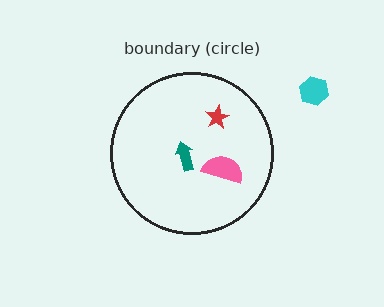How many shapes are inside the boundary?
3 inside, 1 outside.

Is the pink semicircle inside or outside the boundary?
Inside.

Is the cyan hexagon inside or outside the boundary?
Outside.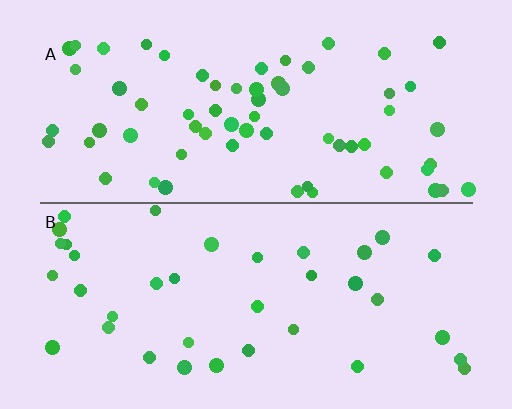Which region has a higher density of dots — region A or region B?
A (the top).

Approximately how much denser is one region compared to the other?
Approximately 1.7× — region A over region B.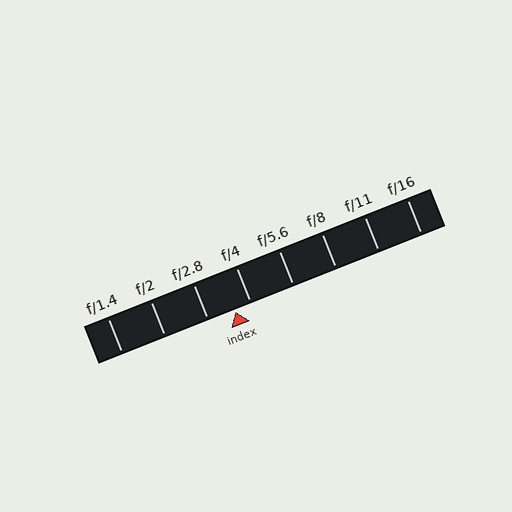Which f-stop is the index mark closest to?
The index mark is closest to f/4.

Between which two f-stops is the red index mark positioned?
The index mark is between f/2.8 and f/4.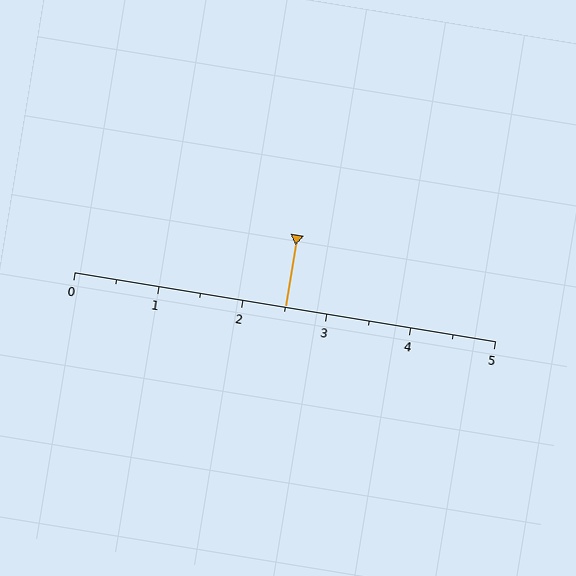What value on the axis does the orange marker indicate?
The marker indicates approximately 2.5.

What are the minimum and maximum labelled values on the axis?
The axis runs from 0 to 5.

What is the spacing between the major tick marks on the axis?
The major ticks are spaced 1 apart.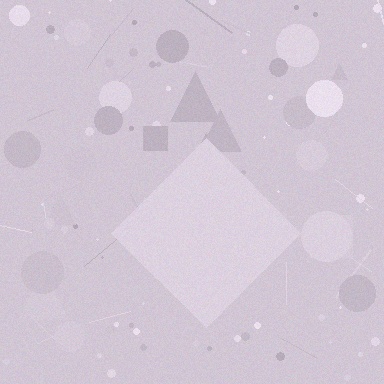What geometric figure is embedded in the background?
A diamond is embedded in the background.